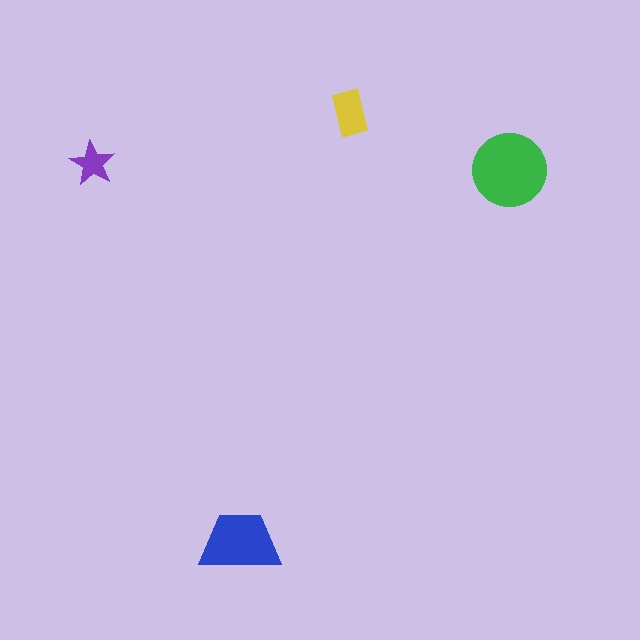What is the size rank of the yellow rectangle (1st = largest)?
3rd.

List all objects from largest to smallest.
The green circle, the blue trapezoid, the yellow rectangle, the purple star.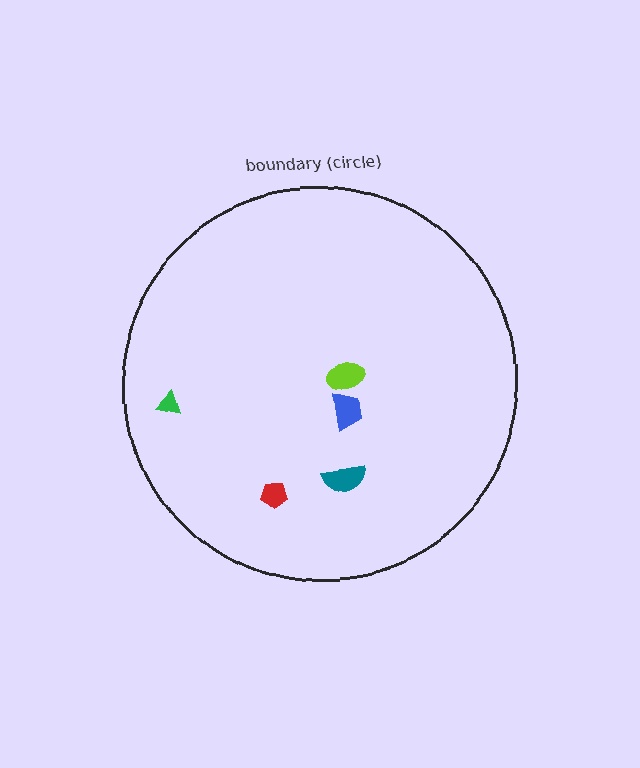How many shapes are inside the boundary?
5 inside, 0 outside.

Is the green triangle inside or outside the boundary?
Inside.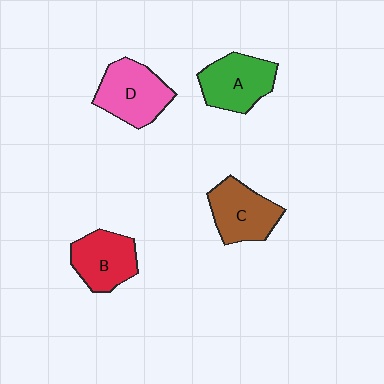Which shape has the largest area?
Shape D (pink).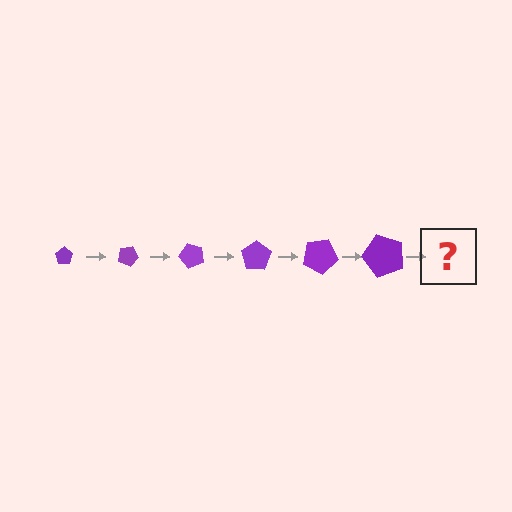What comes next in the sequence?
The next element should be a pentagon, larger than the previous one and rotated 150 degrees from the start.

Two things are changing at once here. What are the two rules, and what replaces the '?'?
The two rules are that the pentagon grows larger each step and it rotates 25 degrees each step. The '?' should be a pentagon, larger than the previous one and rotated 150 degrees from the start.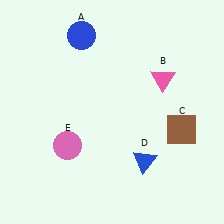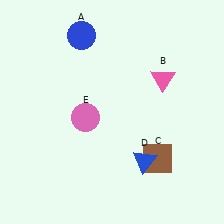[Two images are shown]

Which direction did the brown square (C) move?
The brown square (C) moved down.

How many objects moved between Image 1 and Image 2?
2 objects moved between the two images.